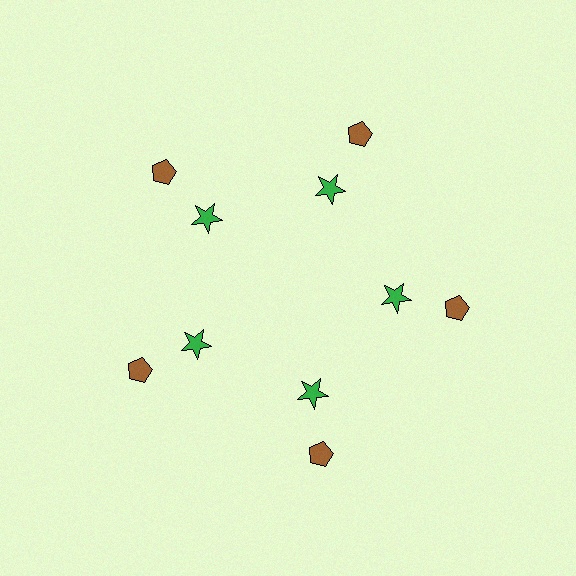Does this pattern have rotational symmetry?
Yes, this pattern has 5-fold rotational symmetry. It looks the same after rotating 72 degrees around the center.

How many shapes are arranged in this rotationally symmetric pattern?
There are 10 shapes, arranged in 5 groups of 2.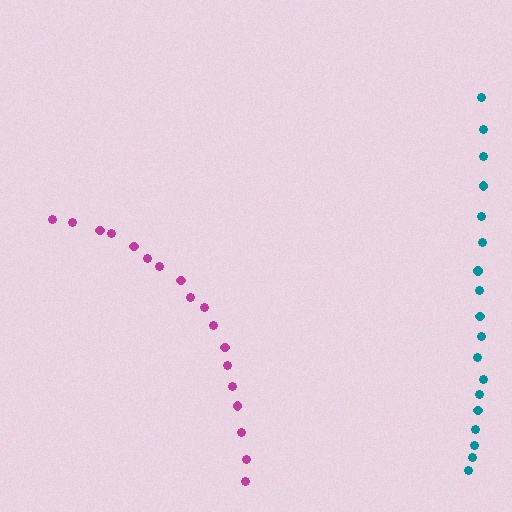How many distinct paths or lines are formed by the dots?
There are 2 distinct paths.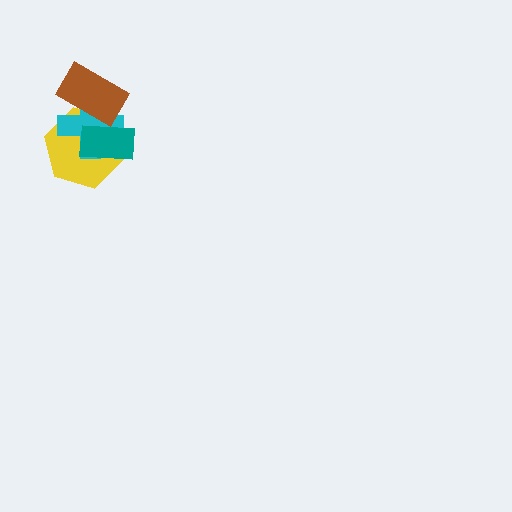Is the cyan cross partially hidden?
Yes, it is partially covered by another shape.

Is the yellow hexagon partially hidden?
Yes, it is partially covered by another shape.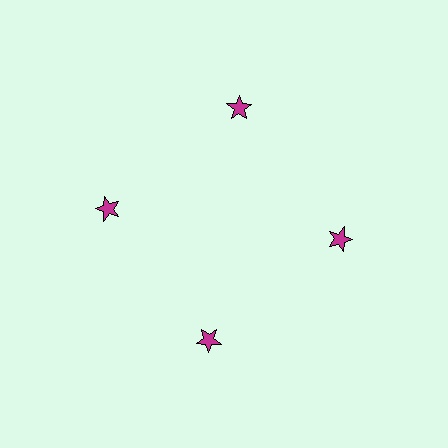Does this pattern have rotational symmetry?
Yes, this pattern has 4-fold rotational symmetry. It looks the same after rotating 90 degrees around the center.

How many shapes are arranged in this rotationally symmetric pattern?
There are 4 shapes, arranged in 4 groups of 1.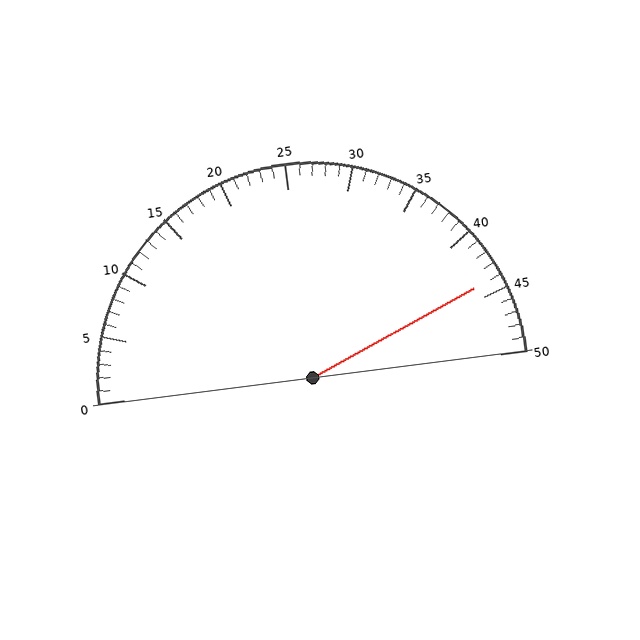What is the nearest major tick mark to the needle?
The nearest major tick mark is 45.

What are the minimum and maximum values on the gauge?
The gauge ranges from 0 to 50.